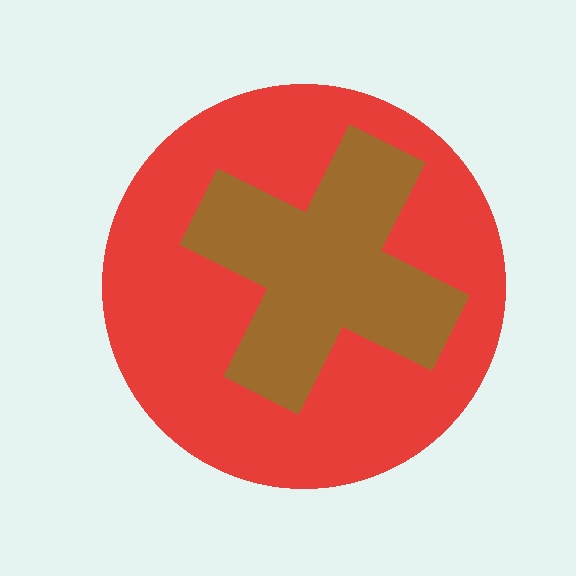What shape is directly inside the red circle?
The brown cross.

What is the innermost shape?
The brown cross.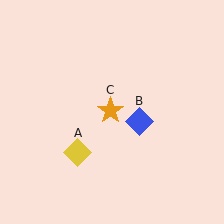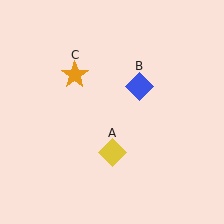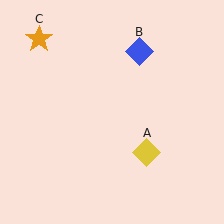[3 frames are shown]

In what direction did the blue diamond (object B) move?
The blue diamond (object B) moved up.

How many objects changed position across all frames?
3 objects changed position: yellow diamond (object A), blue diamond (object B), orange star (object C).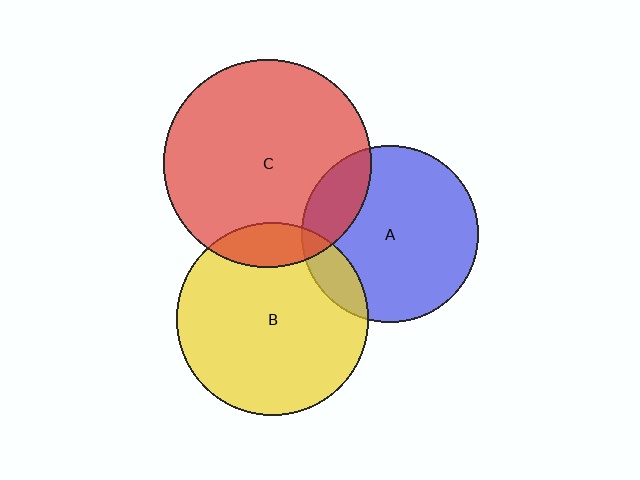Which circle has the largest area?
Circle C (red).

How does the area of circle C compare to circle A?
Approximately 1.4 times.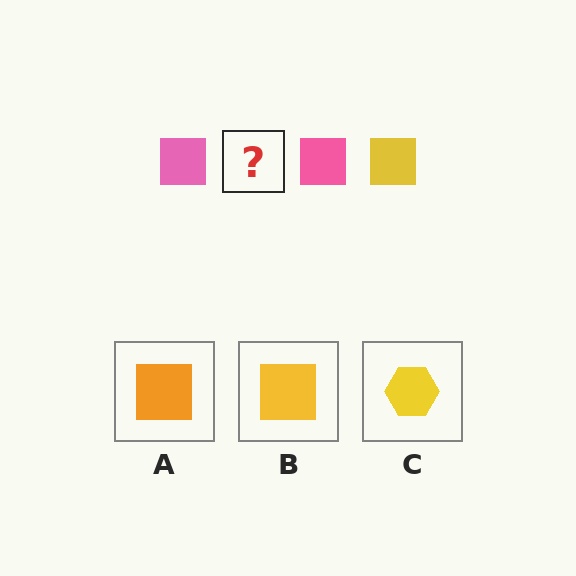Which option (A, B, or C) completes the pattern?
B.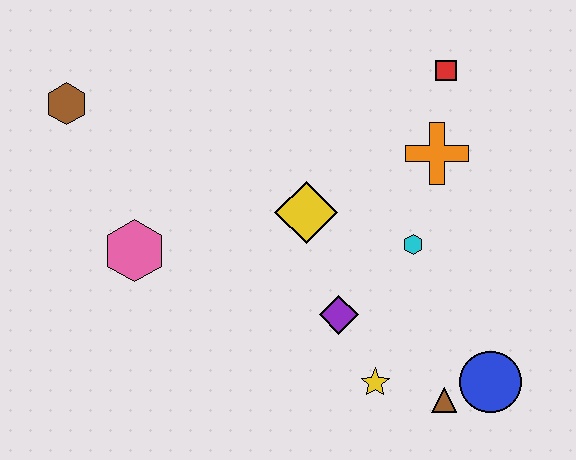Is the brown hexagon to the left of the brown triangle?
Yes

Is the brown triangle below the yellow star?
Yes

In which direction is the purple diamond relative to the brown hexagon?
The purple diamond is to the right of the brown hexagon.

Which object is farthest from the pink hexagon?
The blue circle is farthest from the pink hexagon.